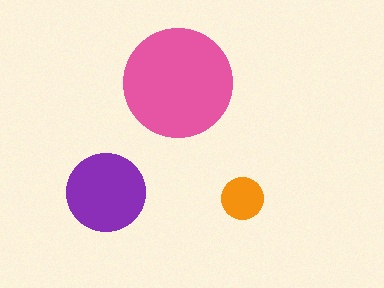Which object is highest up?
The pink circle is topmost.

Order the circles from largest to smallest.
the pink one, the purple one, the orange one.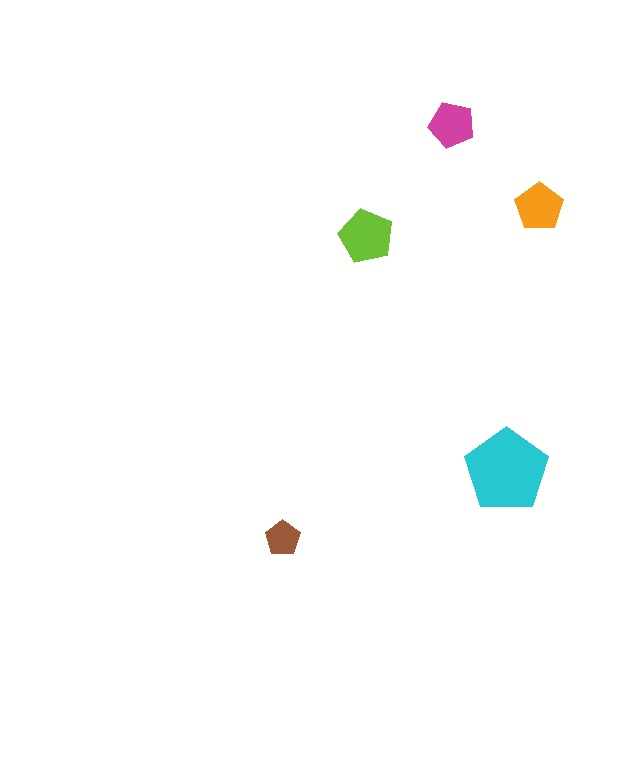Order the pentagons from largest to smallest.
the cyan one, the lime one, the orange one, the magenta one, the brown one.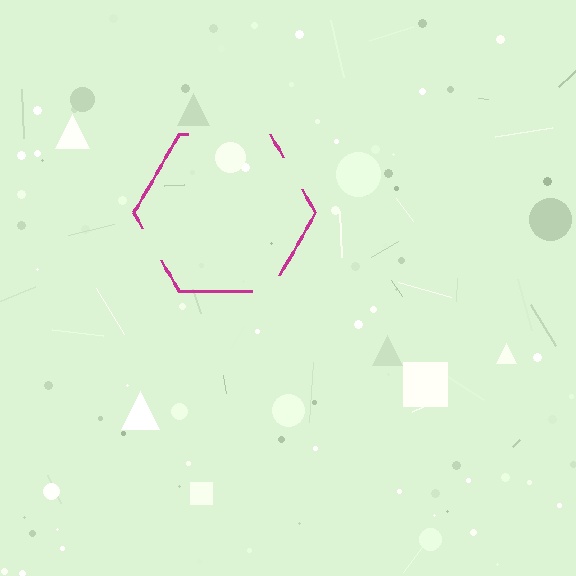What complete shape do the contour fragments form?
The contour fragments form a hexagon.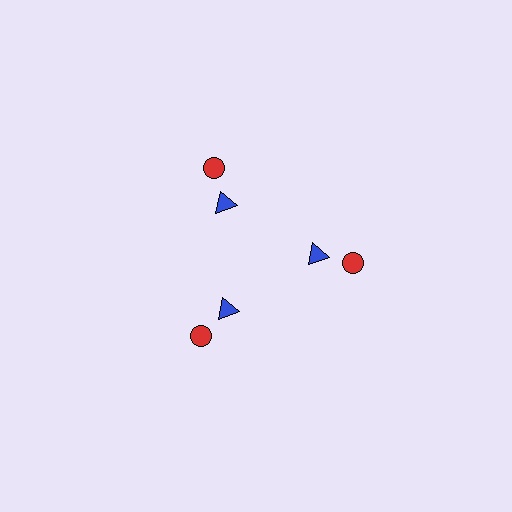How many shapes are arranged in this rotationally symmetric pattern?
There are 6 shapes, arranged in 3 groups of 2.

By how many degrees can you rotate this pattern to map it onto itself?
The pattern maps onto itself every 120 degrees of rotation.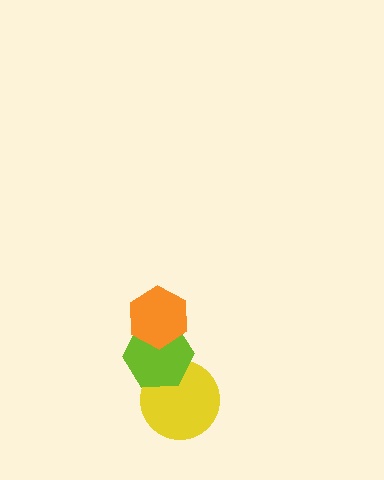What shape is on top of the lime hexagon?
The orange hexagon is on top of the lime hexagon.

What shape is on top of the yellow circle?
The lime hexagon is on top of the yellow circle.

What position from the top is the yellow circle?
The yellow circle is 3rd from the top.